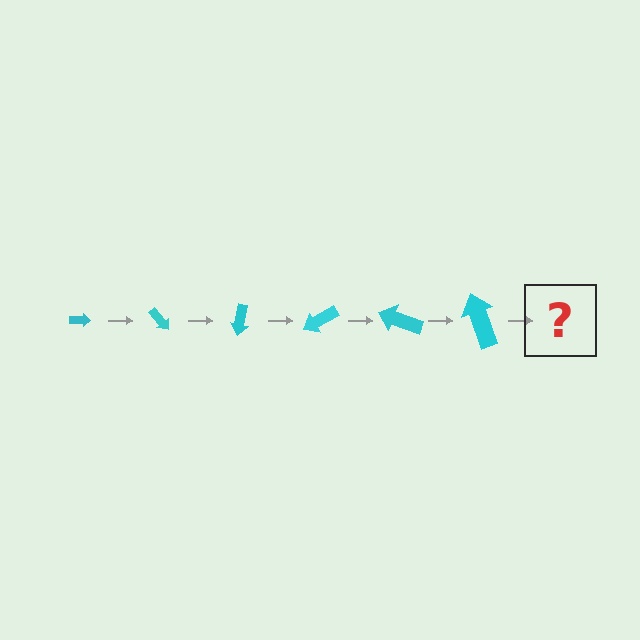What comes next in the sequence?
The next element should be an arrow, larger than the previous one and rotated 300 degrees from the start.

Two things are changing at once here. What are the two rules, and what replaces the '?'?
The two rules are that the arrow grows larger each step and it rotates 50 degrees each step. The '?' should be an arrow, larger than the previous one and rotated 300 degrees from the start.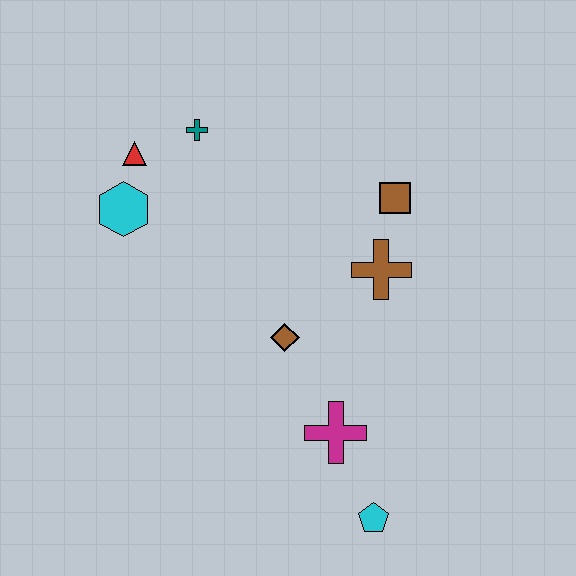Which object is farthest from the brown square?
The cyan pentagon is farthest from the brown square.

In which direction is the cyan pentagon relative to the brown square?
The cyan pentagon is below the brown square.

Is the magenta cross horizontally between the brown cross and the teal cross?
Yes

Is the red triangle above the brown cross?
Yes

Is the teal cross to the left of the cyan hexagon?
No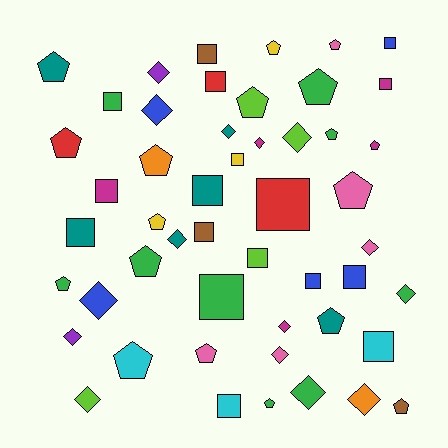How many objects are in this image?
There are 50 objects.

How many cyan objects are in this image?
There are 3 cyan objects.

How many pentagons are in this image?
There are 18 pentagons.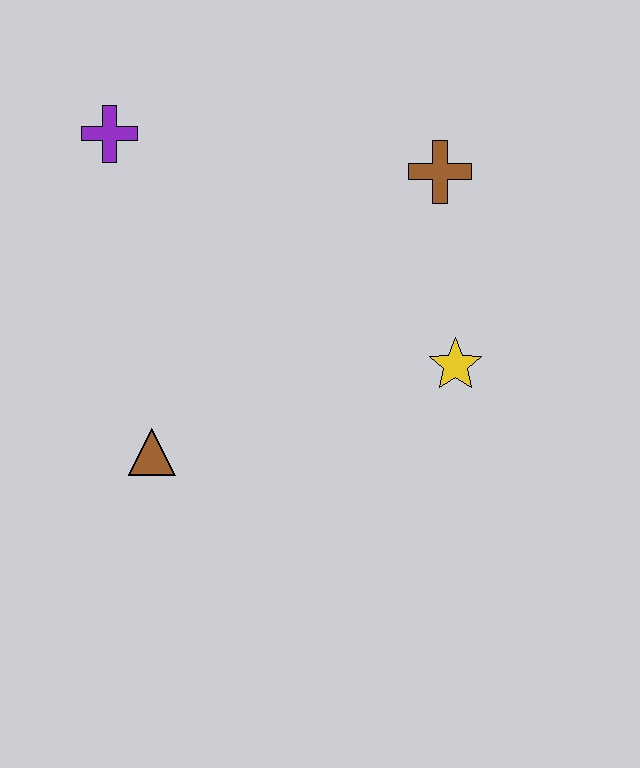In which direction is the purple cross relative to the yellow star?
The purple cross is to the left of the yellow star.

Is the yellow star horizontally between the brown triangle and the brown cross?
No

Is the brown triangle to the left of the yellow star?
Yes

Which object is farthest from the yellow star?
The purple cross is farthest from the yellow star.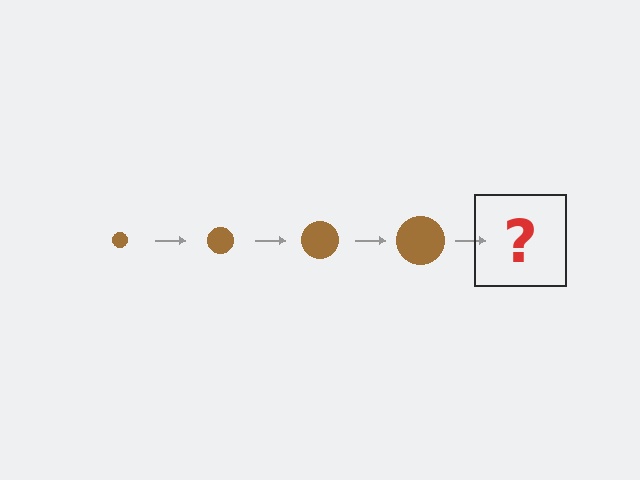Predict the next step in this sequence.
The next step is a brown circle, larger than the previous one.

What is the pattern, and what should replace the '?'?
The pattern is that the circle gets progressively larger each step. The '?' should be a brown circle, larger than the previous one.